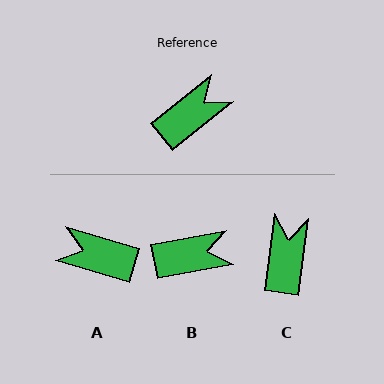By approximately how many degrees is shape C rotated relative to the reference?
Approximately 44 degrees counter-clockwise.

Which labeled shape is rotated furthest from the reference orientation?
A, about 125 degrees away.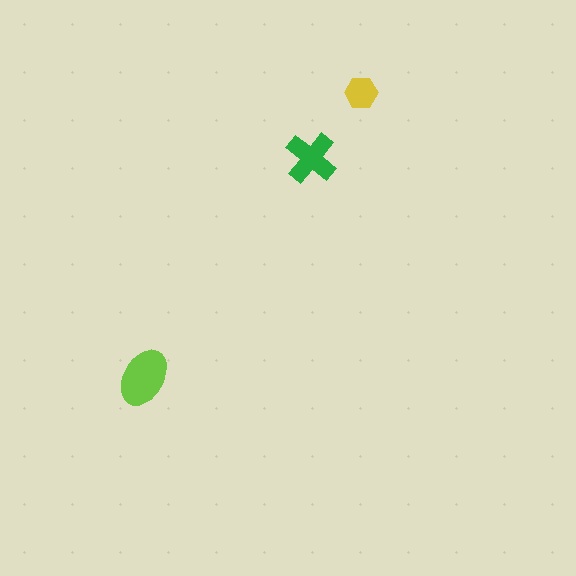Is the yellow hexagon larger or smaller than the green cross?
Smaller.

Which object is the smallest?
The yellow hexagon.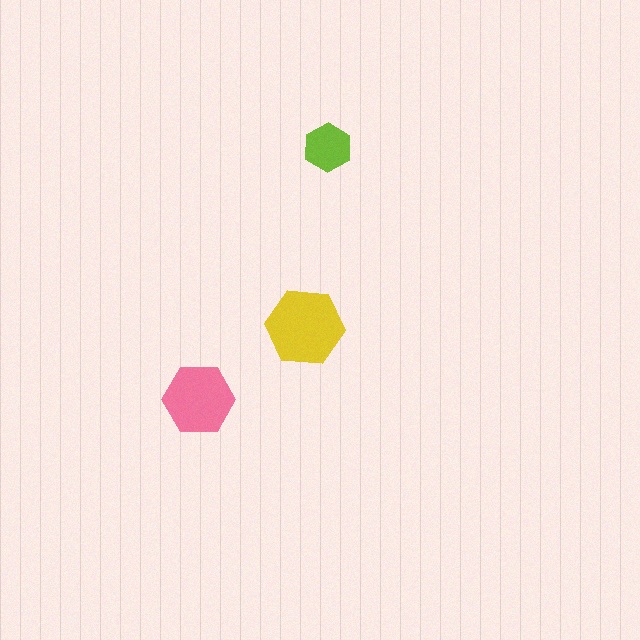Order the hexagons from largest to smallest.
the yellow one, the pink one, the lime one.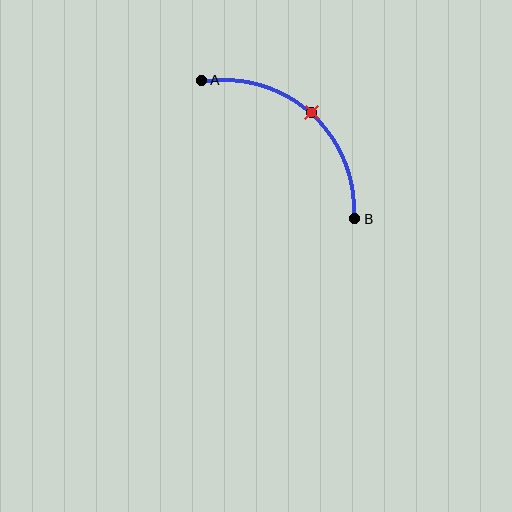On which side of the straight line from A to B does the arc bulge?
The arc bulges above and to the right of the straight line connecting A and B.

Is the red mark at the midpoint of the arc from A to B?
Yes. The red mark lies on the arc at equal arc-length from both A and B — it is the arc midpoint.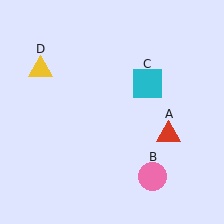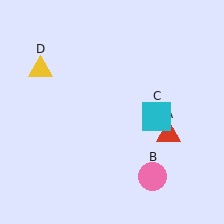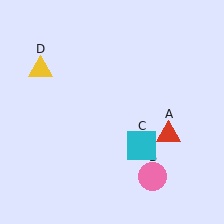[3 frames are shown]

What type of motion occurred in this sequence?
The cyan square (object C) rotated clockwise around the center of the scene.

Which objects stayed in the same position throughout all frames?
Red triangle (object A) and pink circle (object B) and yellow triangle (object D) remained stationary.